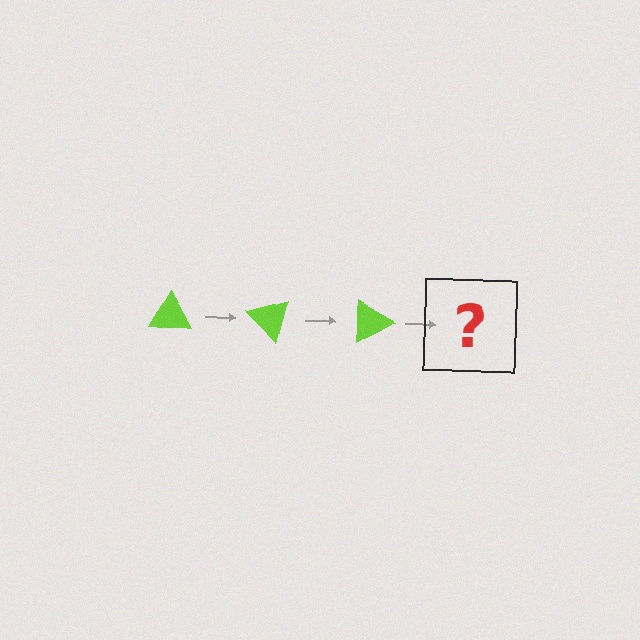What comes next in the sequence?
The next element should be a lime triangle rotated 135 degrees.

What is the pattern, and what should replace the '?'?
The pattern is that the triangle rotates 45 degrees each step. The '?' should be a lime triangle rotated 135 degrees.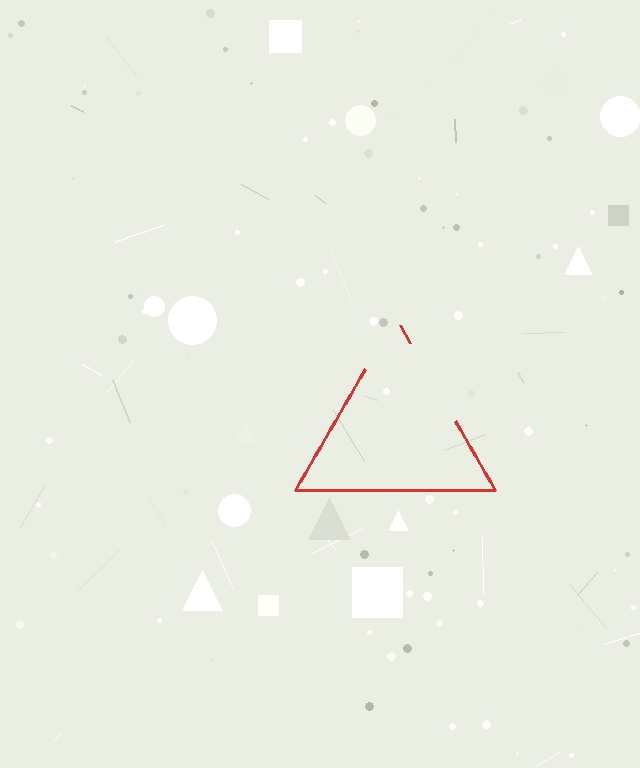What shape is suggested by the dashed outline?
The dashed outline suggests a triangle.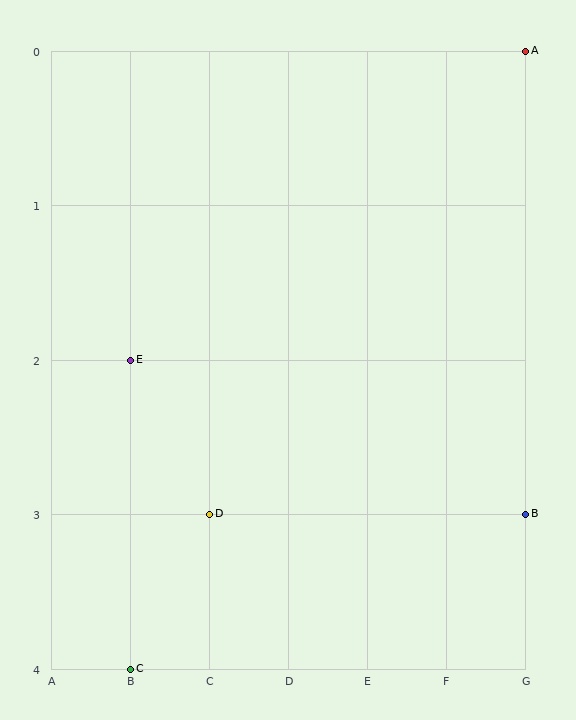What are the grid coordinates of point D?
Point D is at grid coordinates (C, 3).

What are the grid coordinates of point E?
Point E is at grid coordinates (B, 2).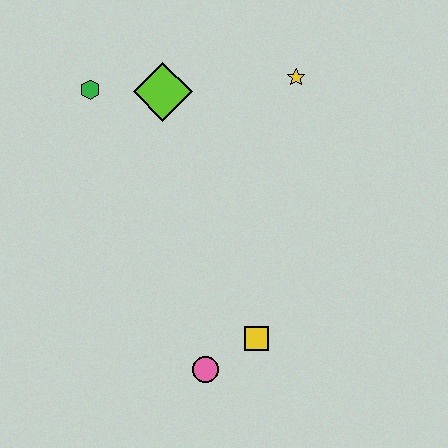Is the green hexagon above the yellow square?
Yes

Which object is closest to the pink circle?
The yellow square is closest to the pink circle.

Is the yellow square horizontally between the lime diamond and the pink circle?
No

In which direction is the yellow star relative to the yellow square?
The yellow star is above the yellow square.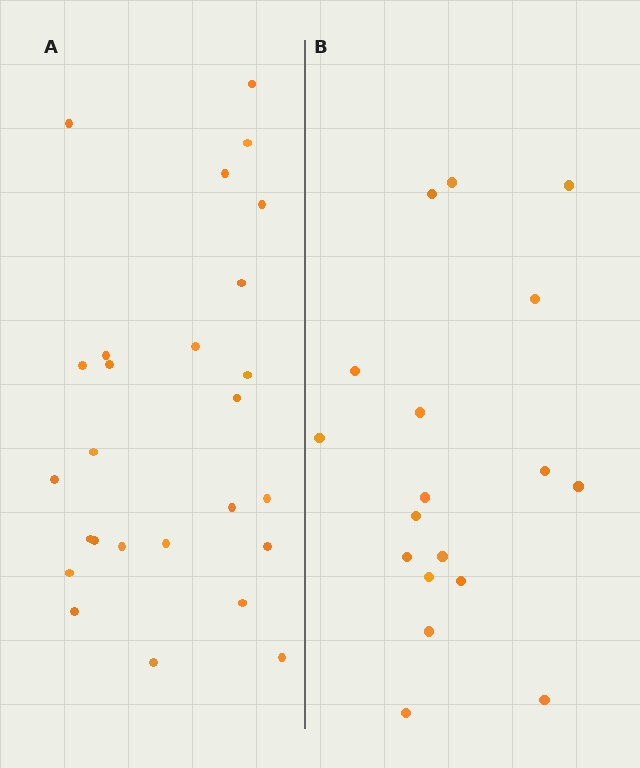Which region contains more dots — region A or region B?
Region A (the left region) has more dots.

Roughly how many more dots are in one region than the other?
Region A has roughly 8 or so more dots than region B.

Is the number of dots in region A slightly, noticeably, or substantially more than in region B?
Region A has noticeably more, but not dramatically so. The ratio is roughly 1.4 to 1.